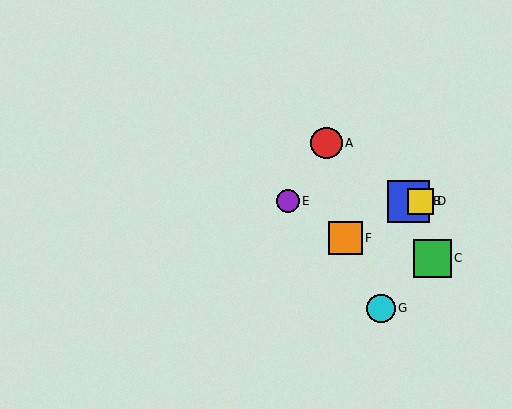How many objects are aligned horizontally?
3 objects (B, D, E) are aligned horizontally.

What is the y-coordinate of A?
Object A is at y≈143.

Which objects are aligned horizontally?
Objects B, D, E are aligned horizontally.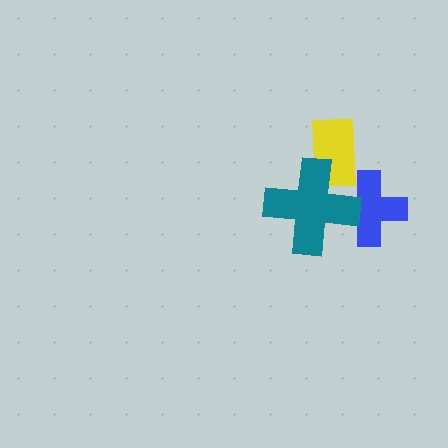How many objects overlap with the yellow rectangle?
1 object overlaps with the yellow rectangle.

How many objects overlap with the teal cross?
2 objects overlap with the teal cross.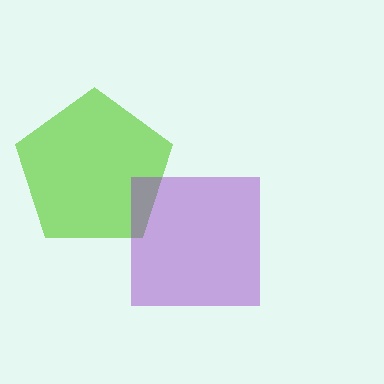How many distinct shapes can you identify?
There are 2 distinct shapes: a lime pentagon, a purple square.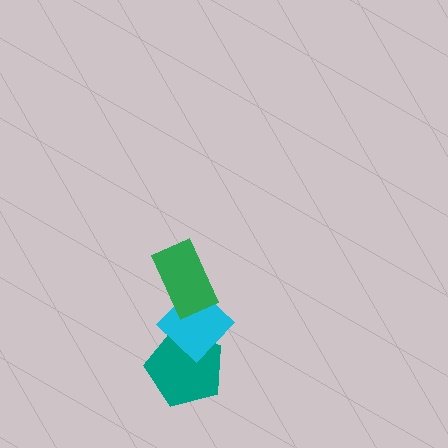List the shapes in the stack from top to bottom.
From top to bottom: the green rectangle, the cyan diamond, the teal pentagon.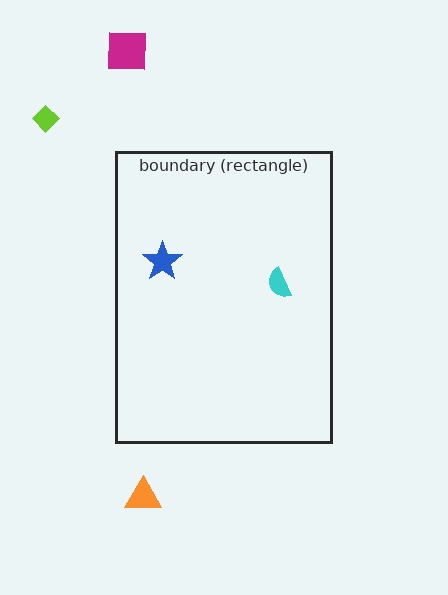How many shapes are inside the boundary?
2 inside, 3 outside.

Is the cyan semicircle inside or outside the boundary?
Inside.